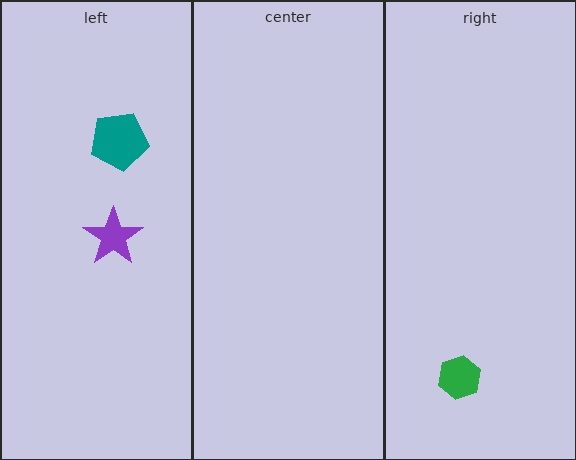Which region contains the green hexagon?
The right region.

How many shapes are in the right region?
1.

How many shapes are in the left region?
2.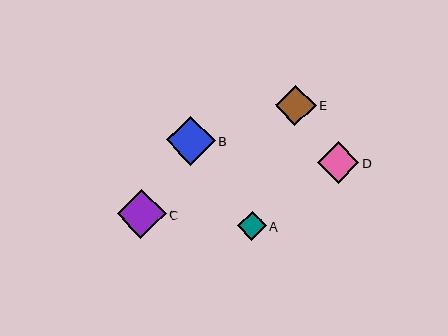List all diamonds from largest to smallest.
From largest to smallest: C, B, D, E, A.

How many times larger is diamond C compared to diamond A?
Diamond C is approximately 1.7 times the size of diamond A.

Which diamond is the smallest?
Diamond A is the smallest with a size of approximately 29 pixels.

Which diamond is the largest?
Diamond C is the largest with a size of approximately 49 pixels.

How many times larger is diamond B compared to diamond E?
Diamond B is approximately 1.2 times the size of diamond E.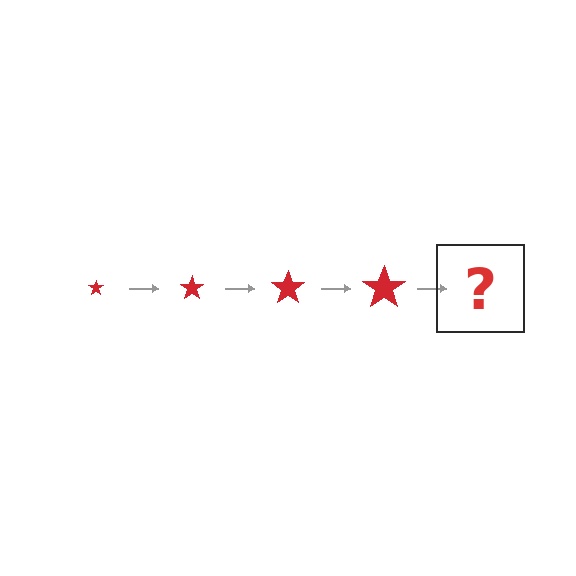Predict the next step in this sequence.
The next step is a red star, larger than the previous one.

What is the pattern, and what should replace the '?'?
The pattern is that the star gets progressively larger each step. The '?' should be a red star, larger than the previous one.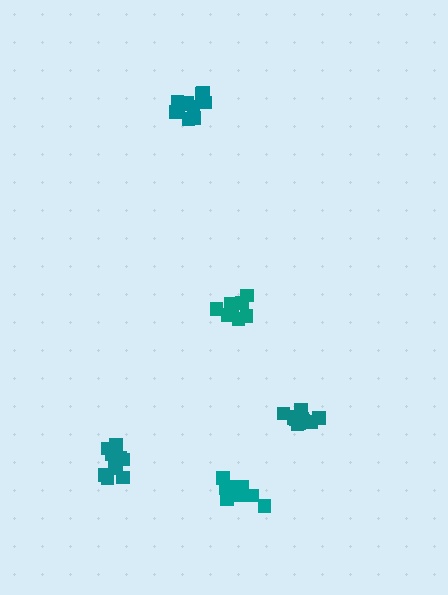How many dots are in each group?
Group 1: 10 dots, Group 2: 8 dots, Group 3: 11 dots, Group 4: 12 dots, Group 5: 12 dots (53 total).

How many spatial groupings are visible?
There are 5 spatial groupings.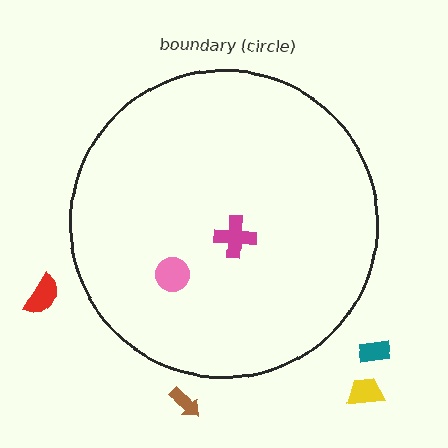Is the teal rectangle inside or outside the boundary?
Outside.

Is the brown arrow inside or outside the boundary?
Outside.